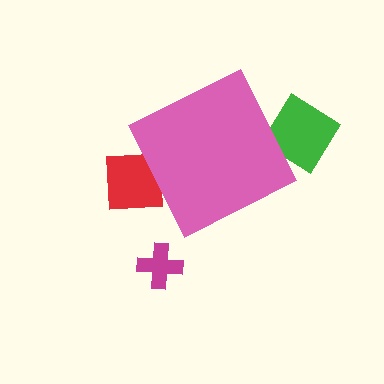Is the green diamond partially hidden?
Yes, the green diamond is partially hidden behind the pink diamond.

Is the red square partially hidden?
Yes, the red square is partially hidden behind the pink diamond.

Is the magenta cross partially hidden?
No, the magenta cross is fully visible.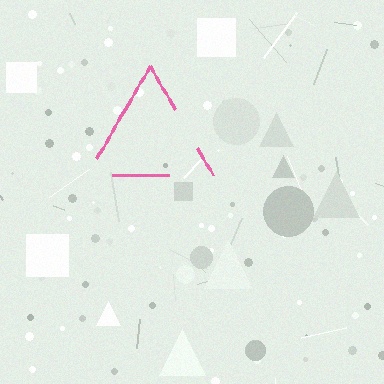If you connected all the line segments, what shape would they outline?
They would outline a triangle.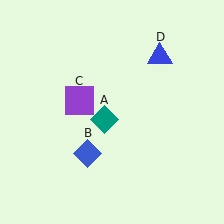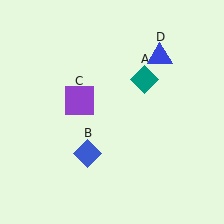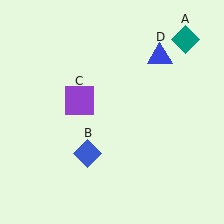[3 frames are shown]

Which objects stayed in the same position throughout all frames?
Blue diamond (object B) and purple square (object C) and blue triangle (object D) remained stationary.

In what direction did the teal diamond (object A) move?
The teal diamond (object A) moved up and to the right.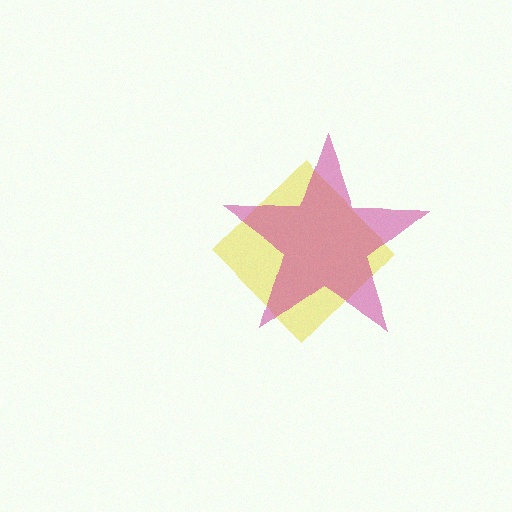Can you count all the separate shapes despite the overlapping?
Yes, there are 2 separate shapes.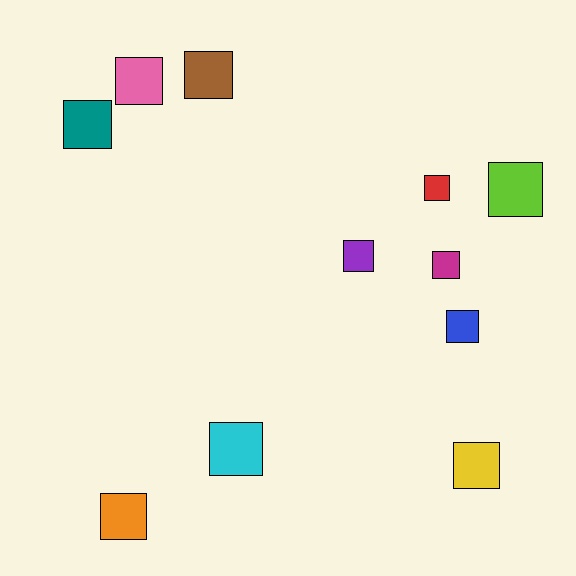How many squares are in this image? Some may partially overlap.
There are 11 squares.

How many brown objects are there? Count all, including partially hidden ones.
There is 1 brown object.